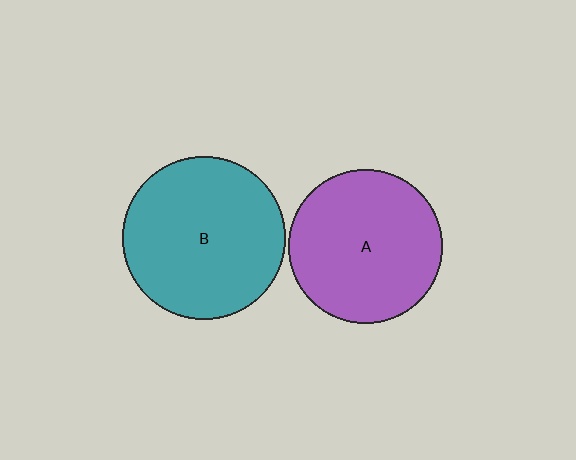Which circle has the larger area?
Circle B (teal).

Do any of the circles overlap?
No, none of the circles overlap.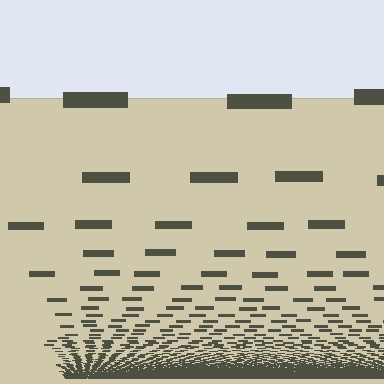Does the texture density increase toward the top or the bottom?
Density increases toward the bottom.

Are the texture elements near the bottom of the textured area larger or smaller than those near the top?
Smaller. The gradient is inverted — elements near the bottom are smaller and denser.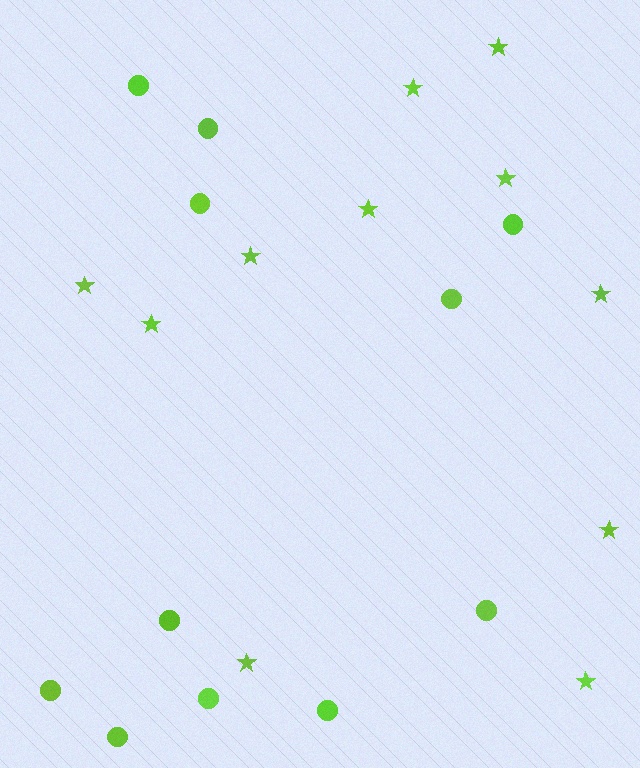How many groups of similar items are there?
There are 2 groups: one group of stars (11) and one group of circles (11).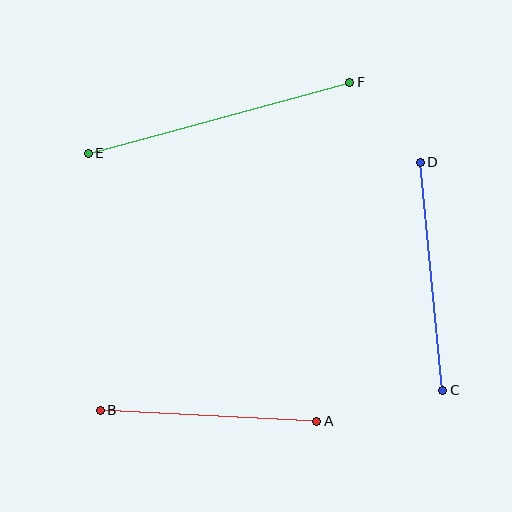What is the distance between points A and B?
The distance is approximately 217 pixels.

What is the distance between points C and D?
The distance is approximately 229 pixels.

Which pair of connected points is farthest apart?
Points E and F are farthest apart.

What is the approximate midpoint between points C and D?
The midpoint is at approximately (431, 276) pixels.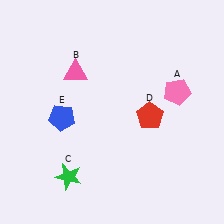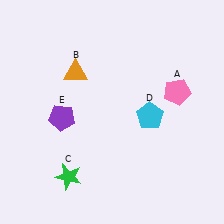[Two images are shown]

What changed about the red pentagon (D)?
In Image 1, D is red. In Image 2, it changed to cyan.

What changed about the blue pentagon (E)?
In Image 1, E is blue. In Image 2, it changed to purple.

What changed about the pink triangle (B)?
In Image 1, B is pink. In Image 2, it changed to orange.